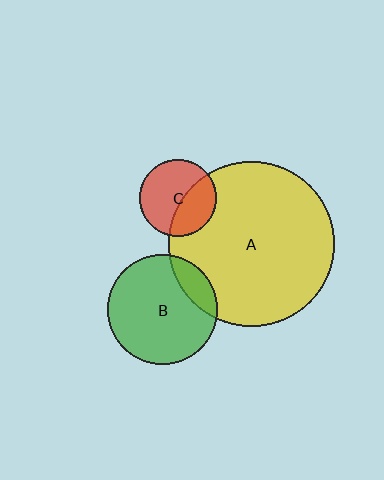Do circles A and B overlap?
Yes.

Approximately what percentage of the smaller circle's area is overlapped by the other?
Approximately 15%.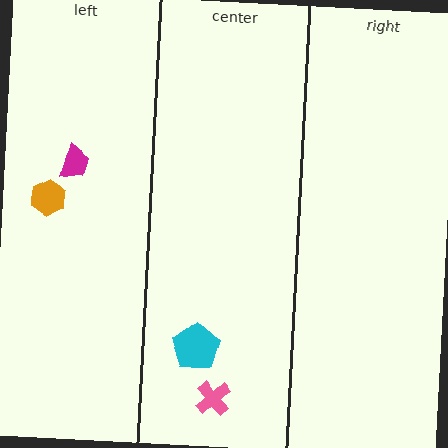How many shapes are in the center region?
2.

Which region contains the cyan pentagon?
The center region.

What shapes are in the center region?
The pink cross, the cyan pentagon.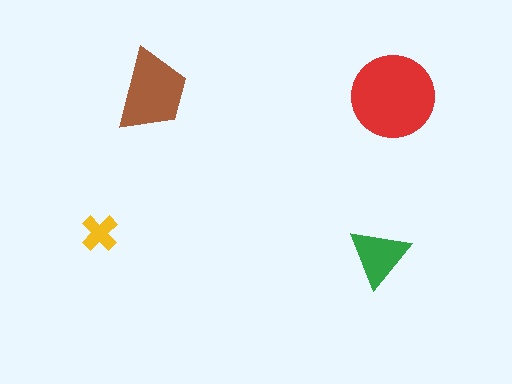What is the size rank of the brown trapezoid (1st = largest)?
2nd.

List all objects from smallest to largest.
The yellow cross, the green triangle, the brown trapezoid, the red circle.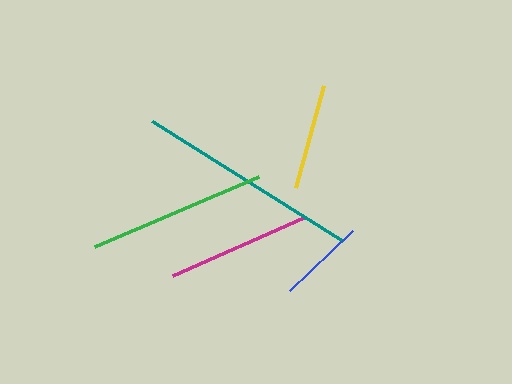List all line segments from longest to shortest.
From longest to shortest: teal, green, magenta, yellow, blue.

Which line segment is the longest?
The teal line is the longest at approximately 226 pixels.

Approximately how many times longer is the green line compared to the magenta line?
The green line is approximately 1.2 times the length of the magenta line.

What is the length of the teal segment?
The teal segment is approximately 226 pixels long.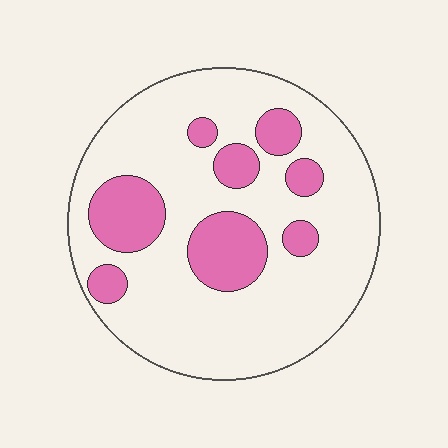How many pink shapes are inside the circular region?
8.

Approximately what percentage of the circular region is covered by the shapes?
Approximately 25%.